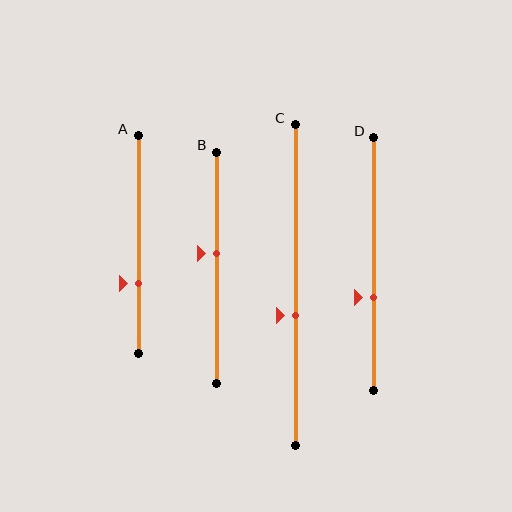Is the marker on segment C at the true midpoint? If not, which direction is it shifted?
No, the marker on segment C is shifted downward by about 10% of the segment length.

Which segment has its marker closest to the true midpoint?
Segment B has its marker closest to the true midpoint.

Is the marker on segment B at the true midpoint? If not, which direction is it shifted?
No, the marker on segment B is shifted upward by about 6% of the segment length.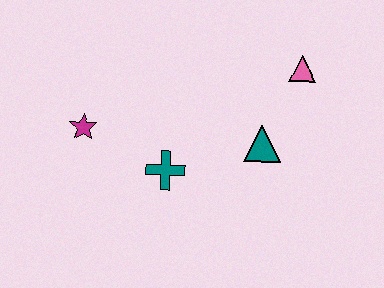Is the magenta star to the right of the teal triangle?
No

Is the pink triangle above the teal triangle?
Yes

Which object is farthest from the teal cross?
The pink triangle is farthest from the teal cross.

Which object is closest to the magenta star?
The teal cross is closest to the magenta star.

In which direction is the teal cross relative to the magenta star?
The teal cross is to the right of the magenta star.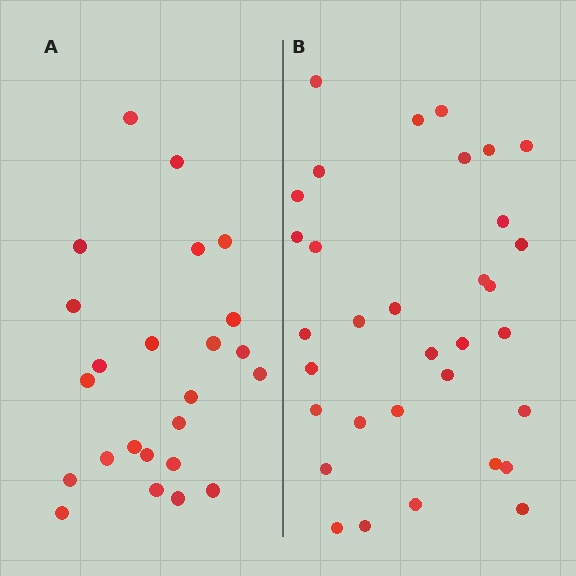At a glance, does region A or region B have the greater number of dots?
Region B (the right region) has more dots.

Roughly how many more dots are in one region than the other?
Region B has roughly 8 or so more dots than region A.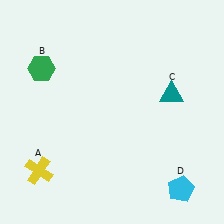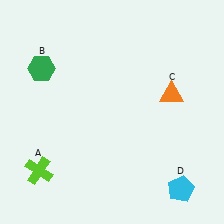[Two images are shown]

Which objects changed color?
A changed from yellow to lime. C changed from teal to orange.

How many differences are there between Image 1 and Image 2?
There are 2 differences between the two images.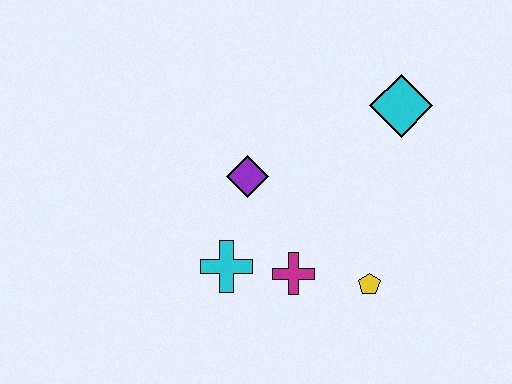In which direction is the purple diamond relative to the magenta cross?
The purple diamond is above the magenta cross.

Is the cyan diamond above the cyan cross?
Yes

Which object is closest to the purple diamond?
The cyan cross is closest to the purple diamond.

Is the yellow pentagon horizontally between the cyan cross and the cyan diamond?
Yes